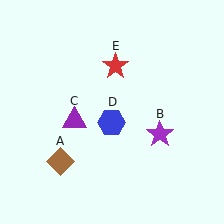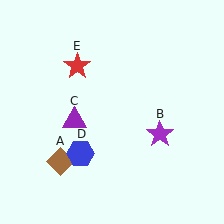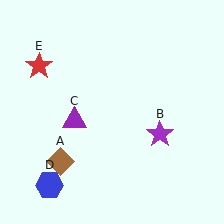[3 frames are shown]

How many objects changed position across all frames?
2 objects changed position: blue hexagon (object D), red star (object E).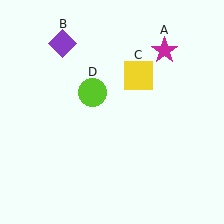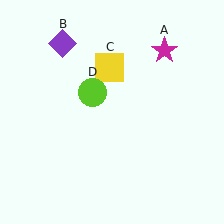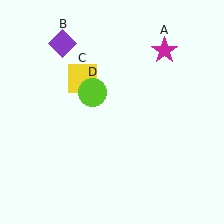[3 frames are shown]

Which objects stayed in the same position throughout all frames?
Magenta star (object A) and purple diamond (object B) and lime circle (object D) remained stationary.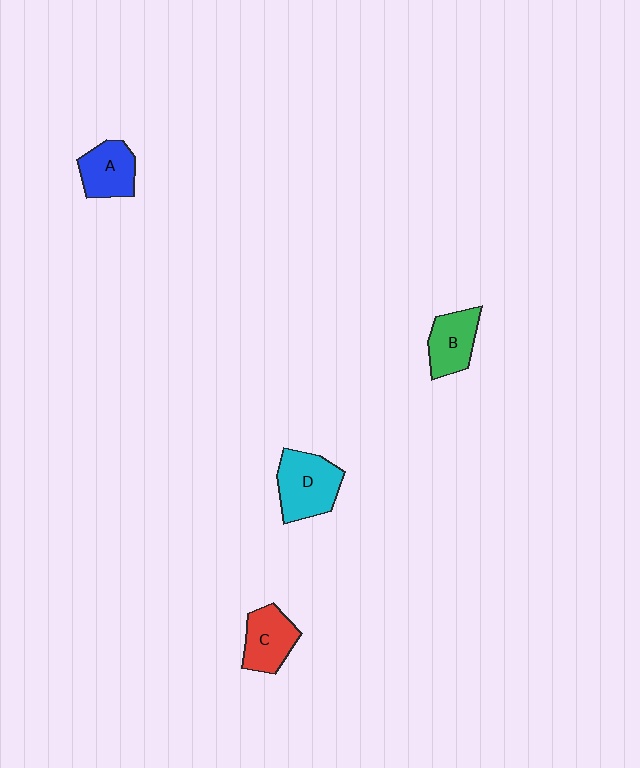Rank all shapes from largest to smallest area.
From largest to smallest: D (cyan), C (red), A (blue), B (green).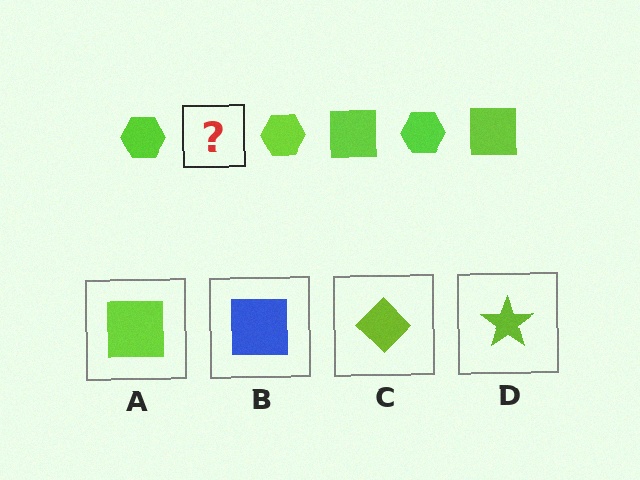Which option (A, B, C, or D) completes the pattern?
A.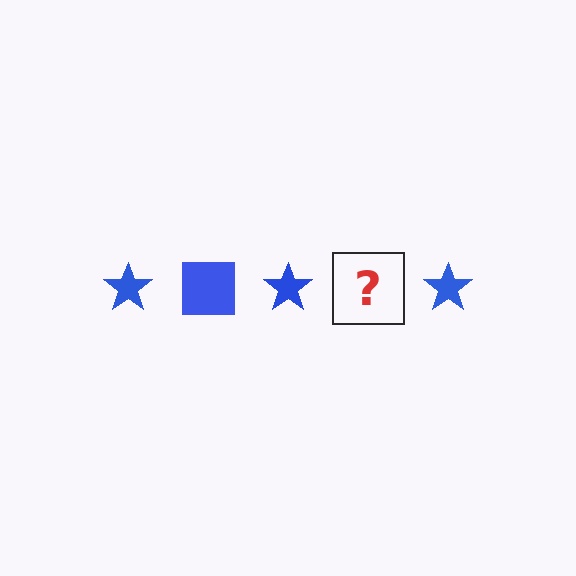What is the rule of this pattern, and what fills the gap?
The rule is that the pattern cycles through star, square shapes in blue. The gap should be filled with a blue square.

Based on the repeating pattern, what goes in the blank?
The blank should be a blue square.